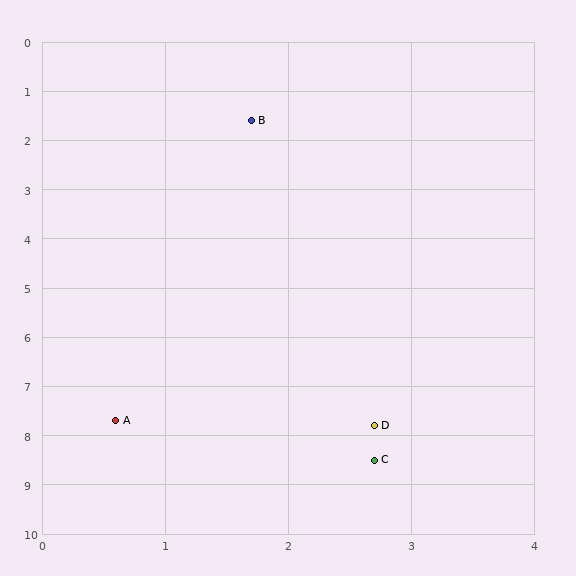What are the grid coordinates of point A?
Point A is at approximately (0.6, 7.7).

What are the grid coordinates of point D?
Point D is at approximately (2.7, 7.8).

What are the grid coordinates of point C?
Point C is at approximately (2.7, 8.5).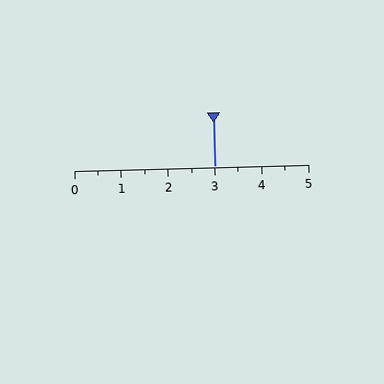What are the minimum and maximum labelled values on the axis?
The axis runs from 0 to 5.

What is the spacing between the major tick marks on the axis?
The major ticks are spaced 1 apart.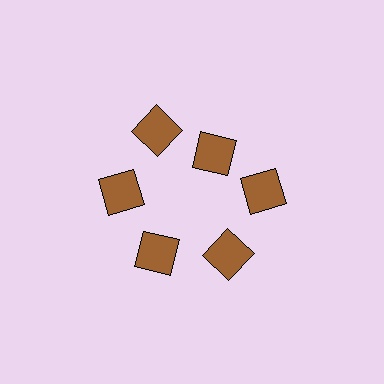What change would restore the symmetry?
The symmetry would be restored by moving it outward, back onto the ring so that all 6 squares sit at equal angles and equal distance from the center.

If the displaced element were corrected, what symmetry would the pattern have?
It would have 6-fold rotational symmetry — the pattern would map onto itself every 60 degrees.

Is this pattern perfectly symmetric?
No. The 6 brown squares are arranged in a ring, but one element near the 1 o'clock position is pulled inward toward the center, breaking the 6-fold rotational symmetry.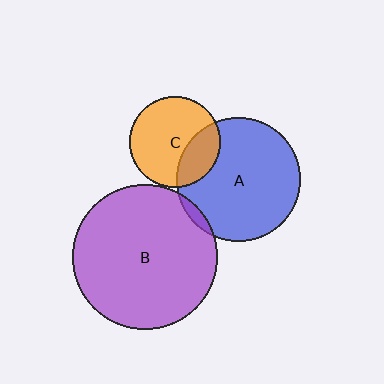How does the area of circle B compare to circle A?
Approximately 1.4 times.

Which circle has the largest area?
Circle B (purple).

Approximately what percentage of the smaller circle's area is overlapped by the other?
Approximately 25%.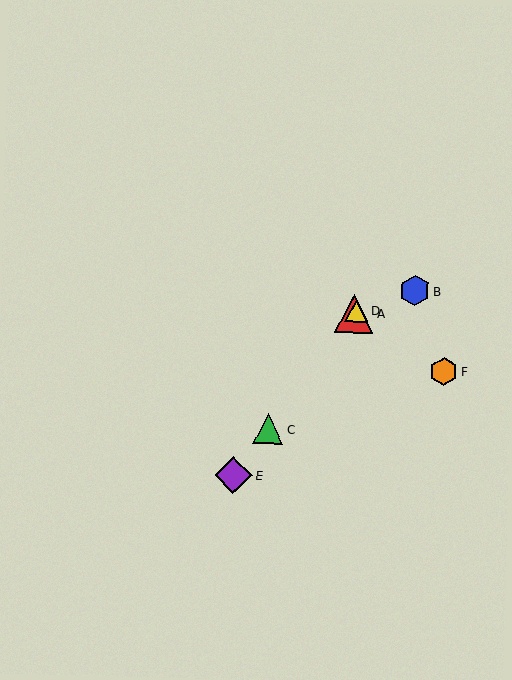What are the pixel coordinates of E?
Object E is at (233, 475).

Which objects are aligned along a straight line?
Objects A, C, D, E are aligned along a straight line.